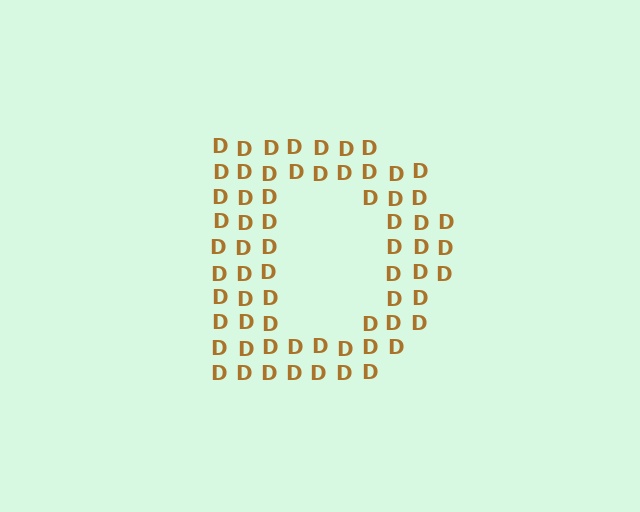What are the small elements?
The small elements are letter D's.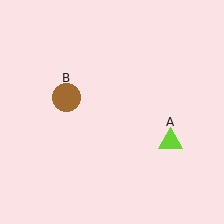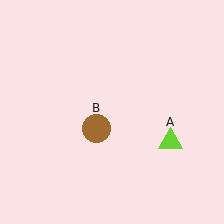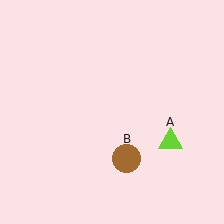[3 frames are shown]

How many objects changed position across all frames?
1 object changed position: brown circle (object B).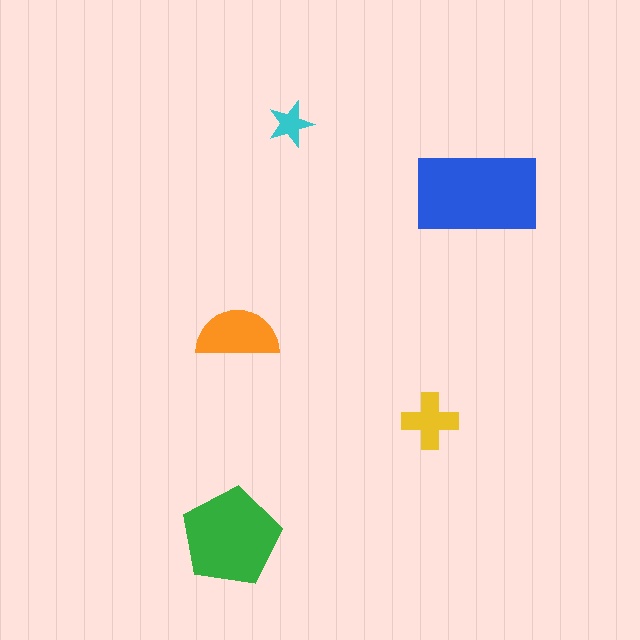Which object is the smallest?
The cyan star.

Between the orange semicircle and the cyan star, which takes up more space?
The orange semicircle.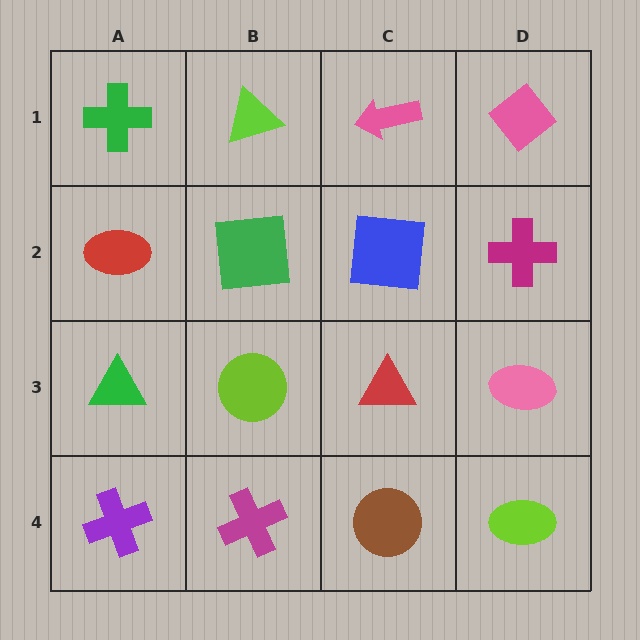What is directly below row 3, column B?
A magenta cross.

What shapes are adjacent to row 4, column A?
A green triangle (row 3, column A), a magenta cross (row 4, column B).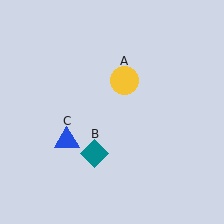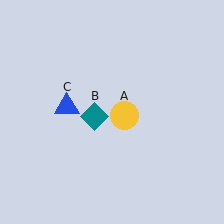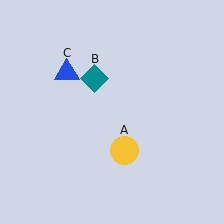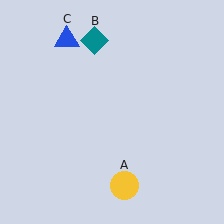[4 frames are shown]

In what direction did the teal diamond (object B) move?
The teal diamond (object B) moved up.